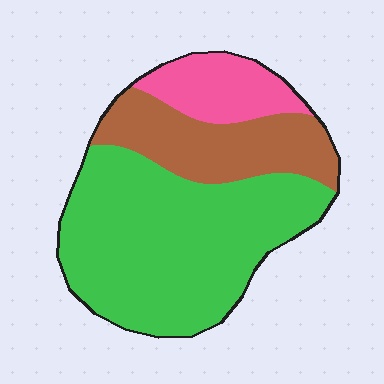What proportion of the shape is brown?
Brown takes up between a sixth and a third of the shape.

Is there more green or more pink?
Green.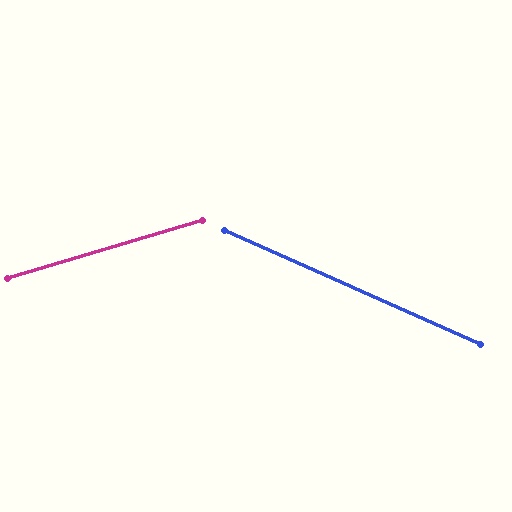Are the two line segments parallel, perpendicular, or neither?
Neither parallel nor perpendicular — they differ by about 41°.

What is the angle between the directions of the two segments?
Approximately 41 degrees.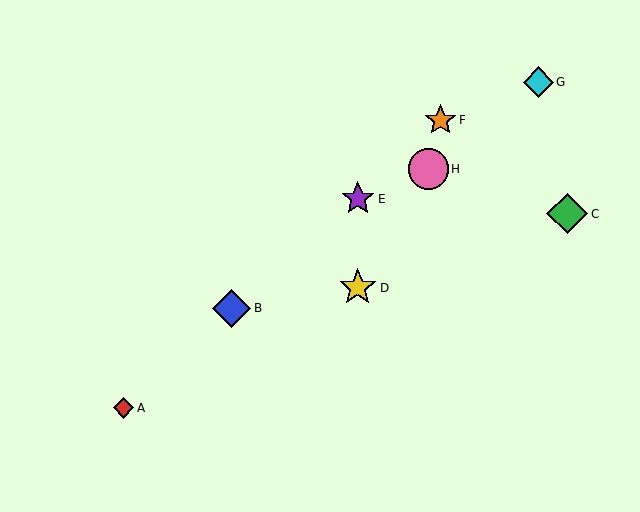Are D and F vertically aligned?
No, D is at x≈358 and F is at x≈441.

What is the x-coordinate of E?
Object E is at x≈358.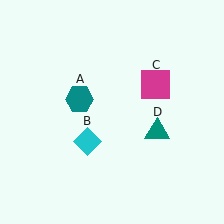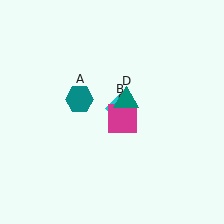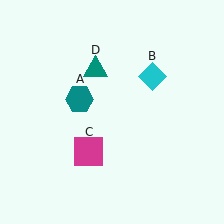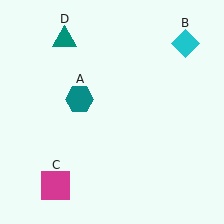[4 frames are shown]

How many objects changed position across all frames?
3 objects changed position: cyan diamond (object B), magenta square (object C), teal triangle (object D).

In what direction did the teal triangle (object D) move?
The teal triangle (object D) moved up and to the left.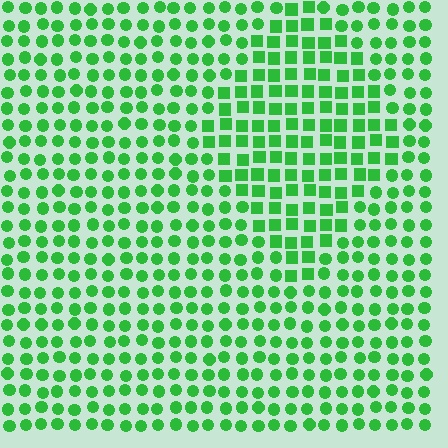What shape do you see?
I see a diamond.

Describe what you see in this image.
The image is filled with small green elements arranged in a uniform grid. A diamond-shaped region contains squares, while the surrounding area contains circles. The boundary is defined purely by the change in element shape.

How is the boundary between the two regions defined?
The boundary is defined by a change in element shape: squares inside vs. circles outside. All elements share the same color and spacing.